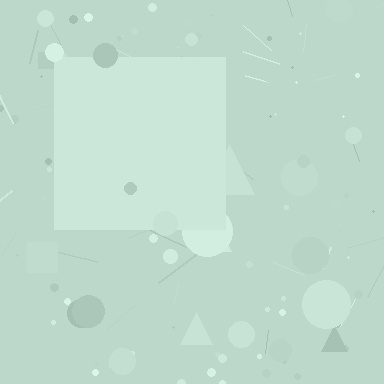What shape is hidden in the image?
A square is hidden in the image.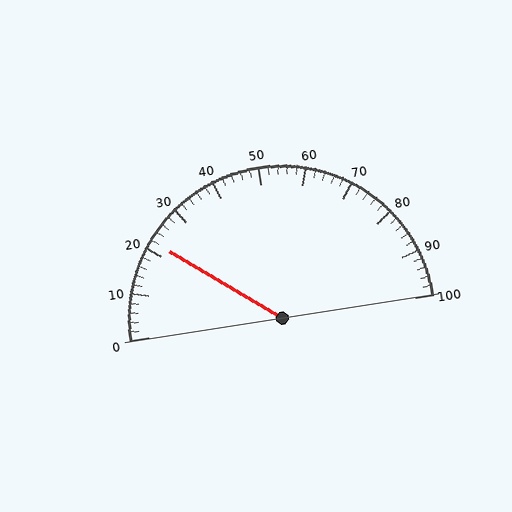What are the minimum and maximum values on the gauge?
The gauge ranges from 0 to 100.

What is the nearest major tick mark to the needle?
The nearest major tick mark is 20.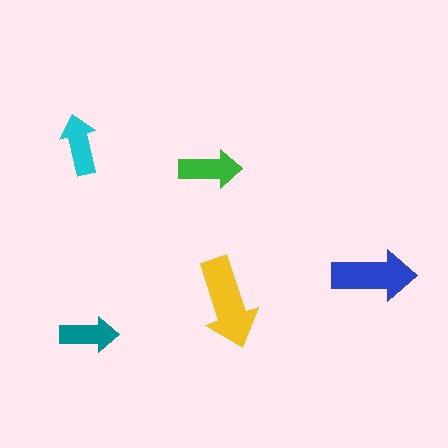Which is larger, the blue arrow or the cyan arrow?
The blue one.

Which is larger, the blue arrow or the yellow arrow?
The yellow one.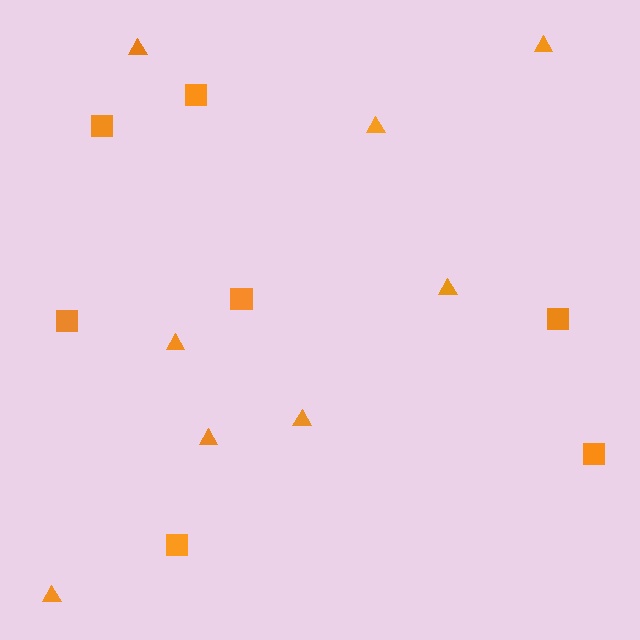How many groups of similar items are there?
There are 2 groups: one group of squares (7) and one group of triangles (8).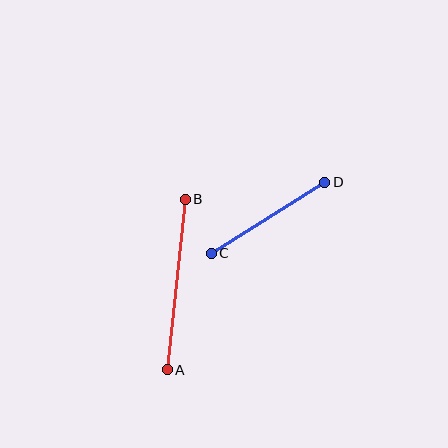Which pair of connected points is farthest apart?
Points A and B are farthest apart.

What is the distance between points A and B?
The distance is approximately 172 pixels.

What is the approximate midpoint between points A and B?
The midpoint is at approximately (176, 285) pixels.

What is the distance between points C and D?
The distance is approximately 134 pixels.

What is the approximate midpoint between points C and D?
The midpoint is at approximately (268, 218) pixels.